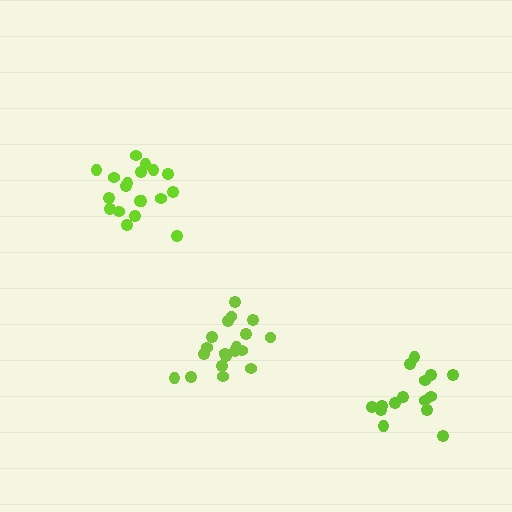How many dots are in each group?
Group 1: 15 dots, Group 2: 19 dots, Group 3: 19 dots (53 total).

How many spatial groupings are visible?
There are 3 spatial groupings.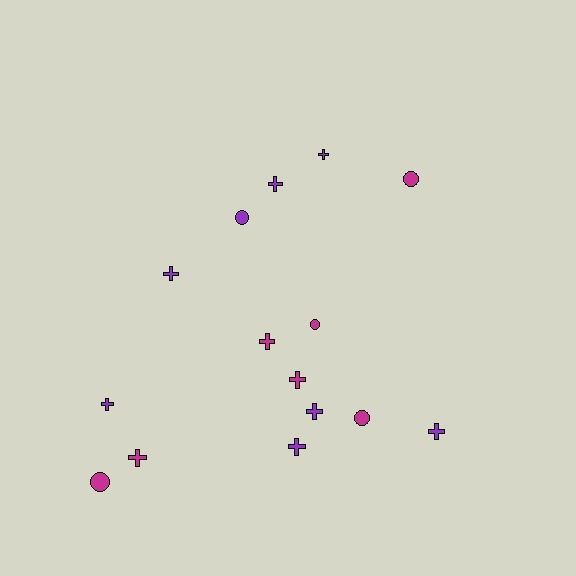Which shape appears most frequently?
Cross, with 10 objects.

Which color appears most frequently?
Purple, with 8 objects.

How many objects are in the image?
There are 15 objects.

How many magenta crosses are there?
There are 3 magenta crosses.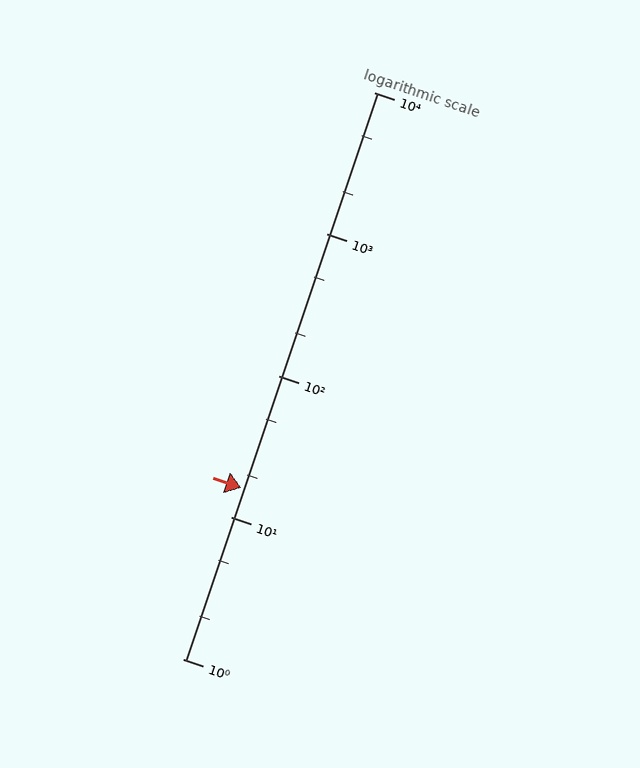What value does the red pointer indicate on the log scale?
The pointer indicates approximately 16.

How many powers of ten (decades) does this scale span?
The scale spans 4 decades, from 1 to 10000.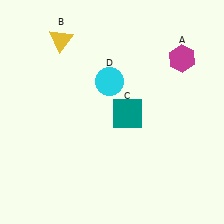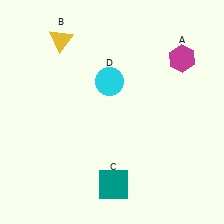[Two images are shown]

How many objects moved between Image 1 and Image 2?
1 object moved between the two images.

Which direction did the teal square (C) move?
The teal square (C) moved down.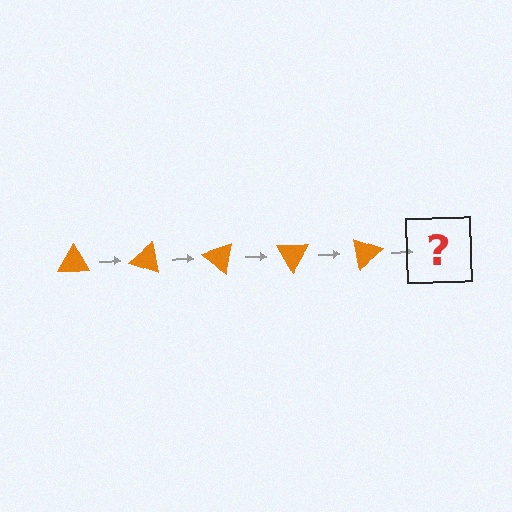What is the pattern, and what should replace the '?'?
The pattern is that the triangle rotates 20 degrees each step. The '?' should be an orange triangle rotated 100 degrees.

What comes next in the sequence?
The next element should be an orange triangle rotated 100 degrees.